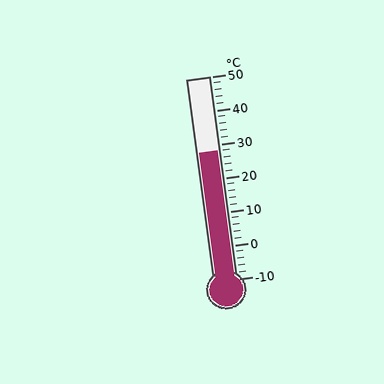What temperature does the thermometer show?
The thermometer shows approximately 28°C.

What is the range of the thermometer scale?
The thermometer scale ranges from -10°C to 50°C.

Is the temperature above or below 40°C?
The temperature is below 40°C.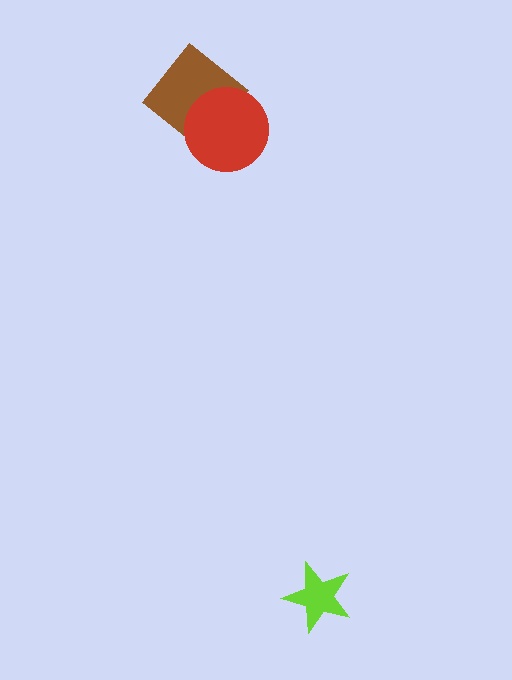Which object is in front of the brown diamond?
The red circle is in front of the brown diamond.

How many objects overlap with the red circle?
1 object overlaps with the red circle.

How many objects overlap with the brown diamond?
1 object overlaps with the brown diamond.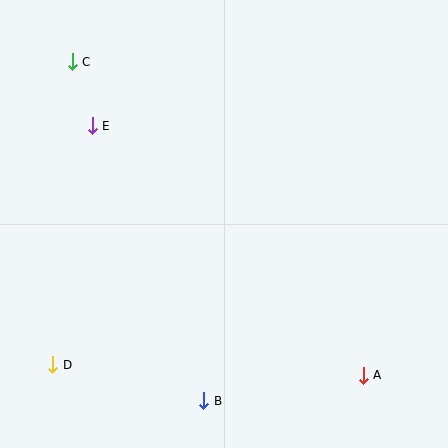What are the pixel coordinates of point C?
Point C is at (72, 62).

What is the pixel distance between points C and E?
The distance between C and E is 67 pixels.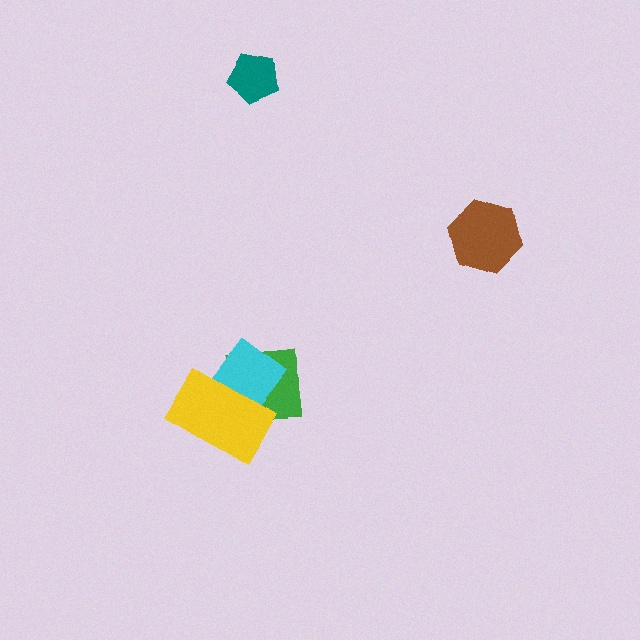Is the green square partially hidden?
Yes, it is partially covered by another shape.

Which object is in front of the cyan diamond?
The yellow rectangle is in front of the cyan diamond.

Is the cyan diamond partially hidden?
Yes, it is partially covered by another shape.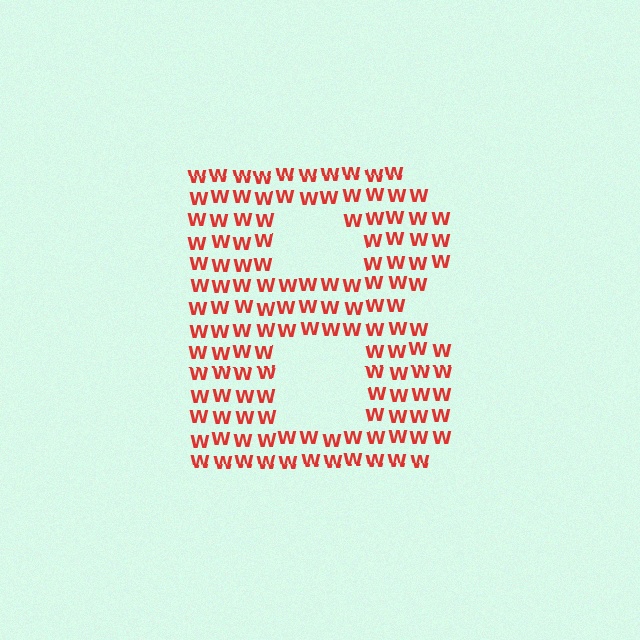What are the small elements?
The small elements are letter W's.